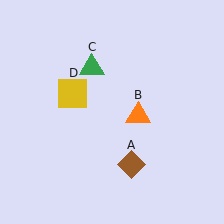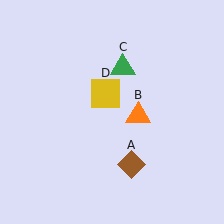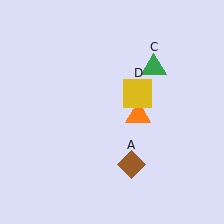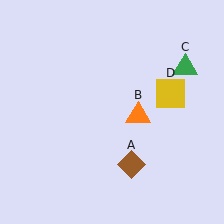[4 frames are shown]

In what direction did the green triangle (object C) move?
The green triangle (object C) moved right.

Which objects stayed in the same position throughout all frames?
Brown diamond (object A) and orange triangle (object B) remained stationary.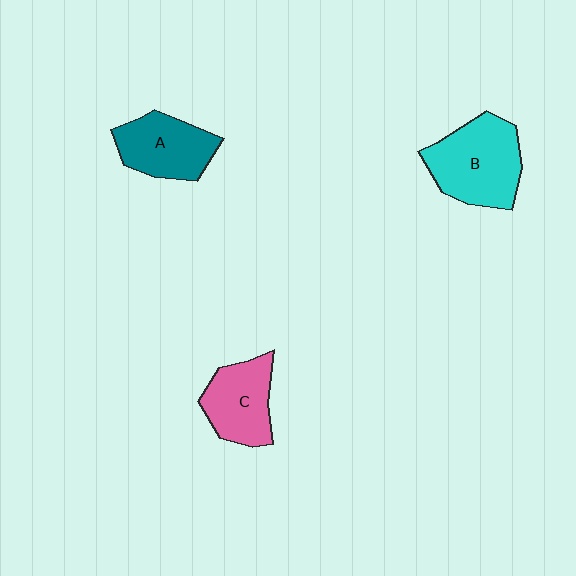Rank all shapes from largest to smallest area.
From largest to smallest: B (cyan), A (teal), C (pink).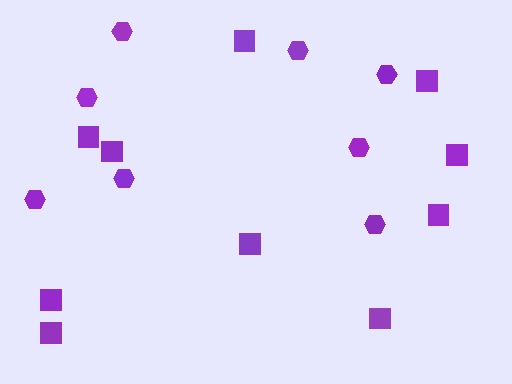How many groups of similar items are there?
There are 2 groups: one group of squares (10) and one group of hexagons (8).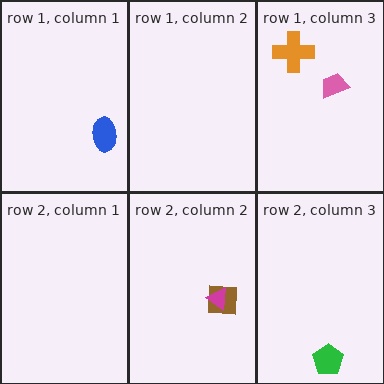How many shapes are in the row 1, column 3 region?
2.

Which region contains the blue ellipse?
The row 1, column 1 region.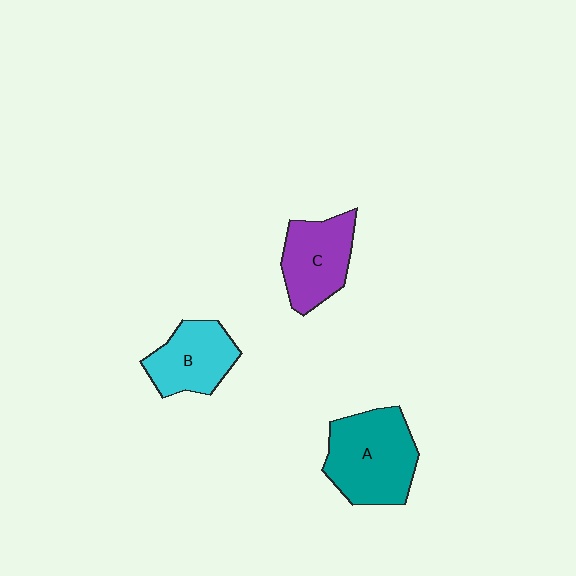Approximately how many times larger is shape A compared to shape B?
Approximately 1.4 times.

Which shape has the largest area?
Shape A (teal).